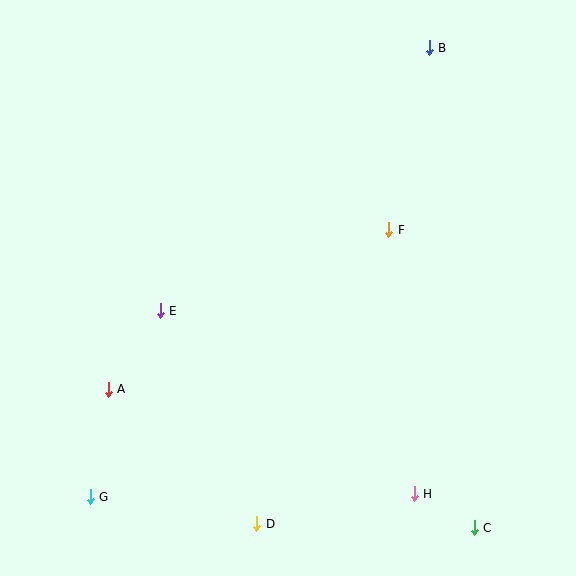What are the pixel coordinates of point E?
Point E is at (160, 311).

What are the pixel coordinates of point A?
Point A is at (108, 389).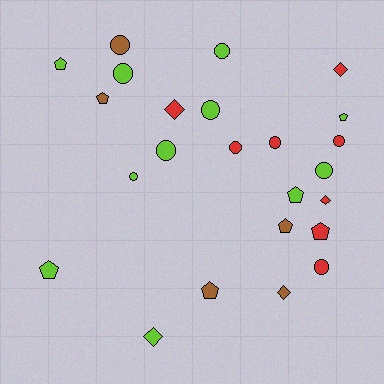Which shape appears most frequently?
Circle, with 11 objects.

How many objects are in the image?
There are 24 objects.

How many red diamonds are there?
There are 3 red diamonds.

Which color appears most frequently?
Lime, with 11 objects.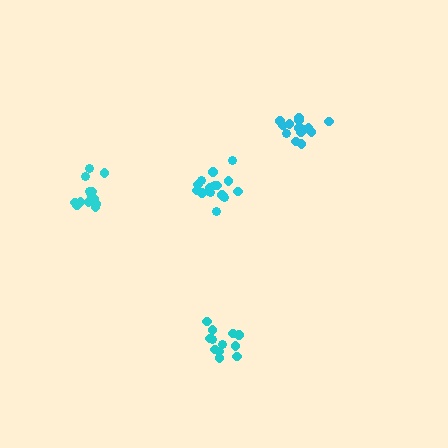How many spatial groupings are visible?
There are 4 spatial groupings.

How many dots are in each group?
Group 1: 15 dots, Group 2: 12 dots, Group 3: 14 dots, Group 4: 15 dots (56 total).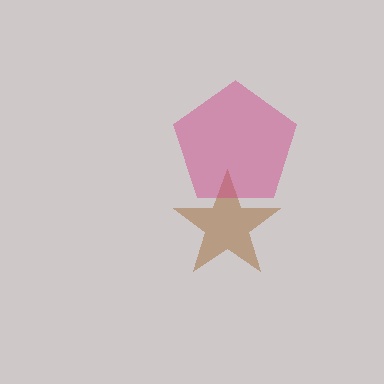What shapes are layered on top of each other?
The layered shapes are: a brown star, a magenta pentagon.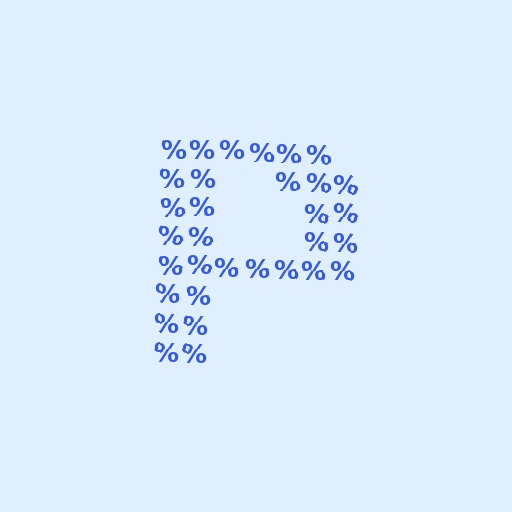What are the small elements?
The small elements are percent signs.